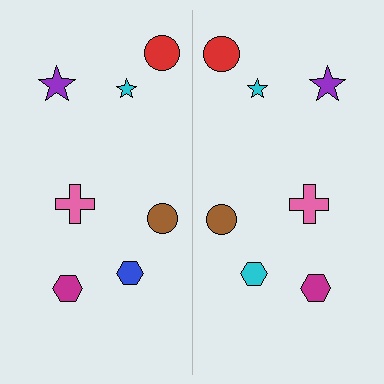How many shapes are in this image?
There are 14 shapes in this image.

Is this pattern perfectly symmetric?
No, the pattern is not perfectly symmetric. The cyan hexagon on the right side breaks the symmetry — its mirror counterpart is blue.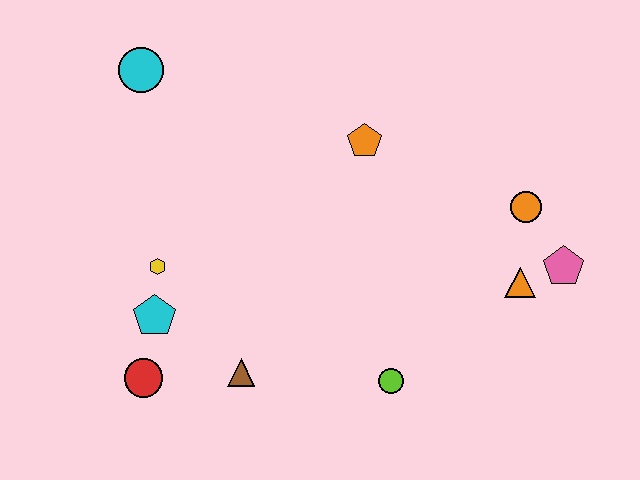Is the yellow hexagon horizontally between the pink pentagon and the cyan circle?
Yes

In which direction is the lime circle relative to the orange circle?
The lime circle is below the orange circle.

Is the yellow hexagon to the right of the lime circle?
No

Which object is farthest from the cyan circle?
The pink pentagon is farthest from the cyan circle.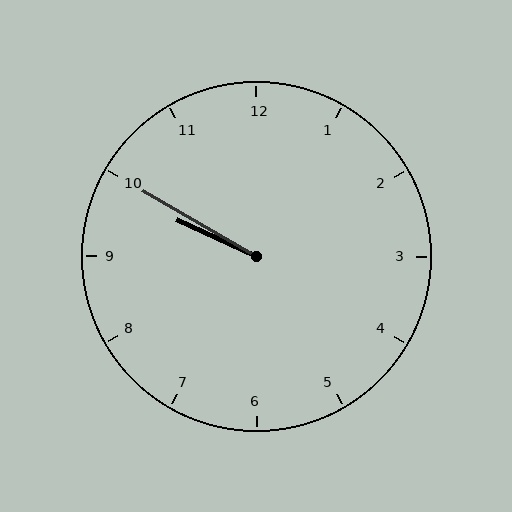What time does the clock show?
9:50.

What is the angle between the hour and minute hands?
Approximately 5 degrees.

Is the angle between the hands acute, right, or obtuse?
It is acute.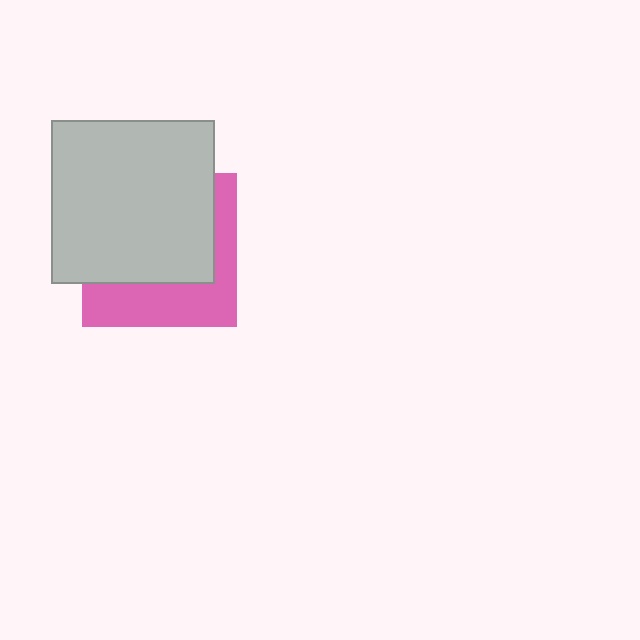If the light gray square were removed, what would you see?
You would see the complete pink square.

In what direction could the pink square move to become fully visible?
The pink square could move down. That would shift it out from behind the light gray square entirely.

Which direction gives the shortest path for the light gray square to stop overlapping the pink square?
Moving up gives the shortest separation.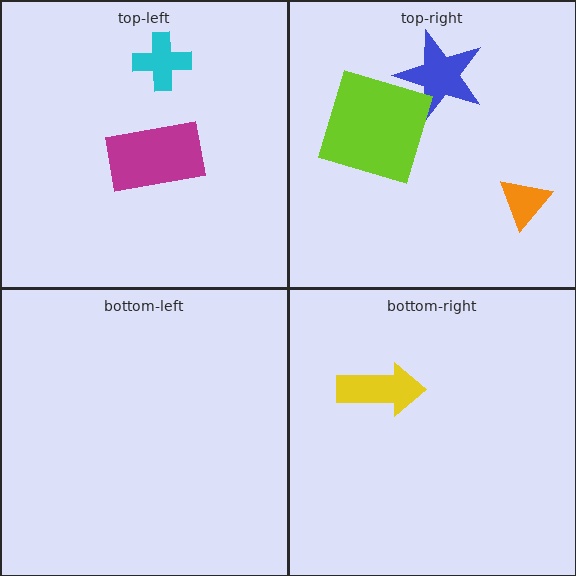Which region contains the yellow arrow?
The bottom-right region.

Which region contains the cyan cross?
The top-left region.